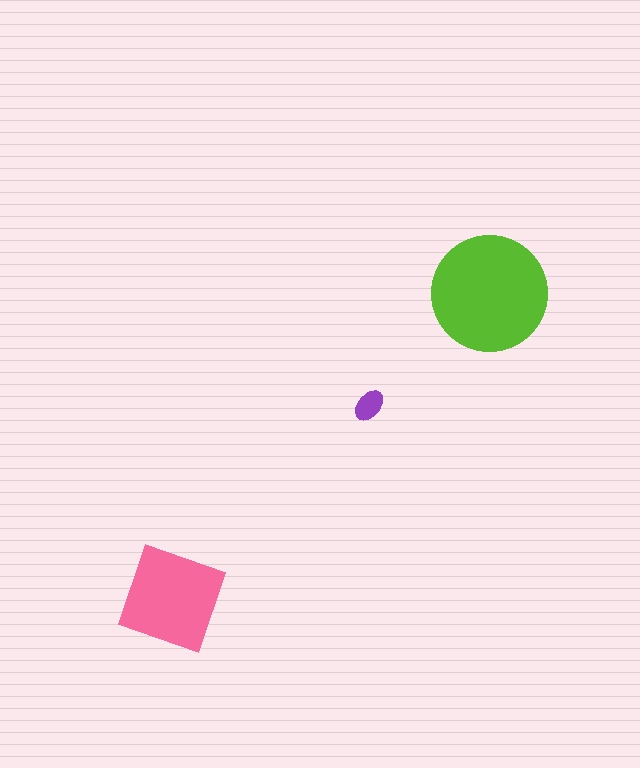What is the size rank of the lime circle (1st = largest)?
1st.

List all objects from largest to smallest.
The lime circle, the pink diamond, the purple ellipse.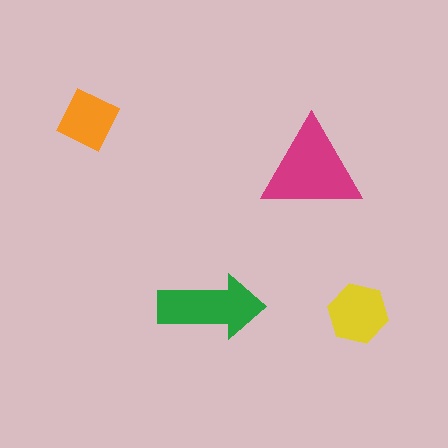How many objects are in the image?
There are 4 objects in the image.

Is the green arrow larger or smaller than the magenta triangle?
Smaller.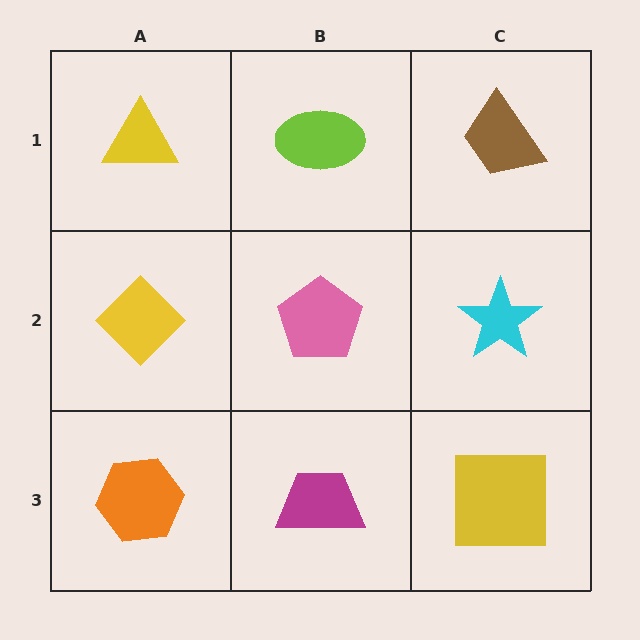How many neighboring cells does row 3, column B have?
3.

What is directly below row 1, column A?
A yellow diamond.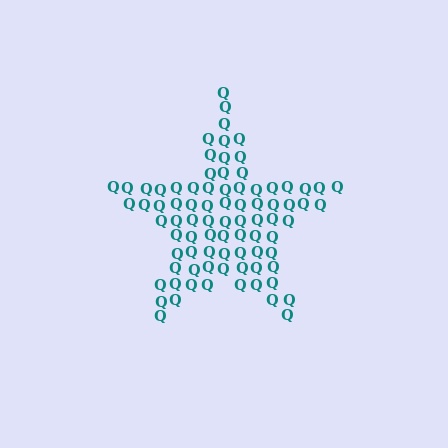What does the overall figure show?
The overall figure shows a star.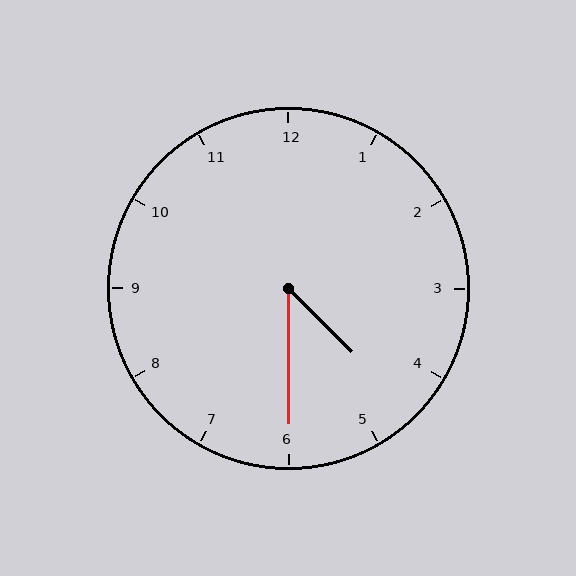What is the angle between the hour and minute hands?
Approximately 45 degrees.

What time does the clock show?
4:30.